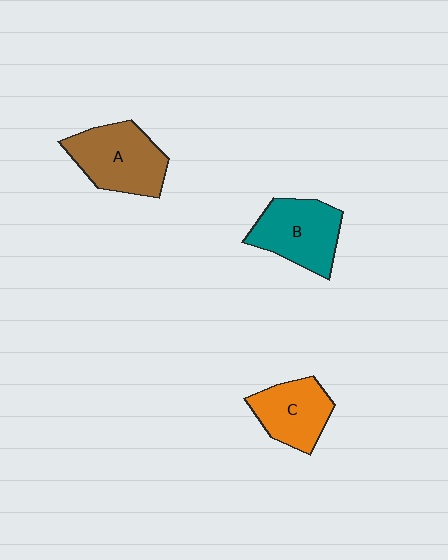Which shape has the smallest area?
Shape C (orange).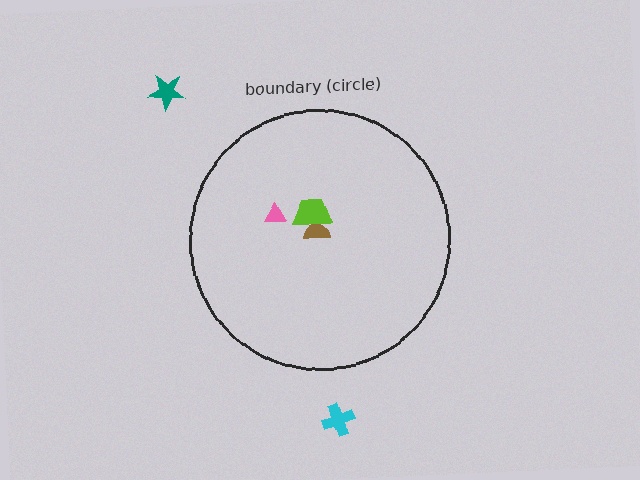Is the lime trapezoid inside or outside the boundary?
Inside.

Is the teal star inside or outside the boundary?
Outside.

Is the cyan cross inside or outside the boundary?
Outside.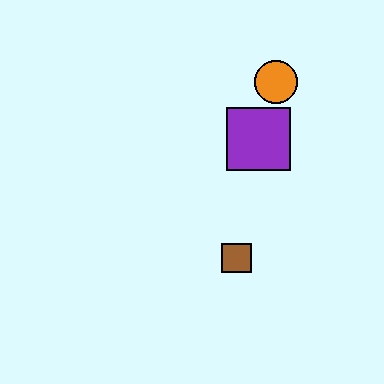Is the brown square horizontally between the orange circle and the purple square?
No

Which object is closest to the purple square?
The orange circle is closest to the purple square.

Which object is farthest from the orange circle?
The brown square is farthest from the orange circle.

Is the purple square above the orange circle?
No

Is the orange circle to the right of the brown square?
Yes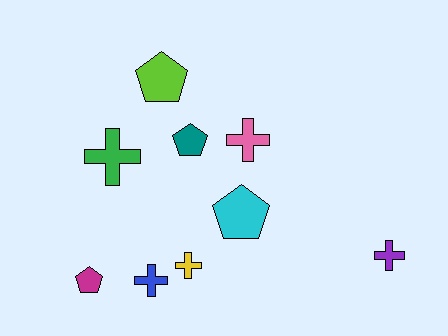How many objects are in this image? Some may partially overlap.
There are 9 objects.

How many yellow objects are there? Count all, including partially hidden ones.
There is 1 yellow object.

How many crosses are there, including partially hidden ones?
There are 5 crosses.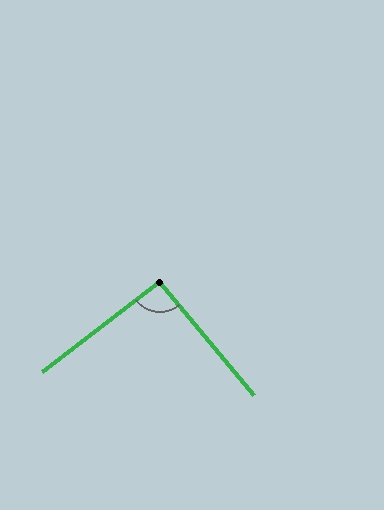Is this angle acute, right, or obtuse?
It is approximately a right angle.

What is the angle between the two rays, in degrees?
Approximately 92 degrees.